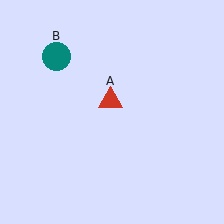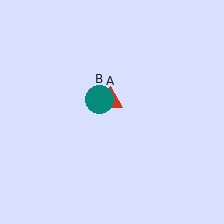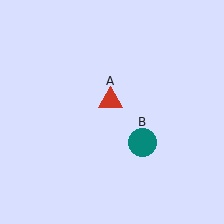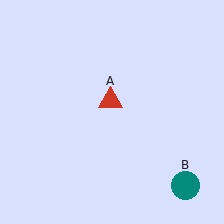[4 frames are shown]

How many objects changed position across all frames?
1 object changed position: teal circle (object B).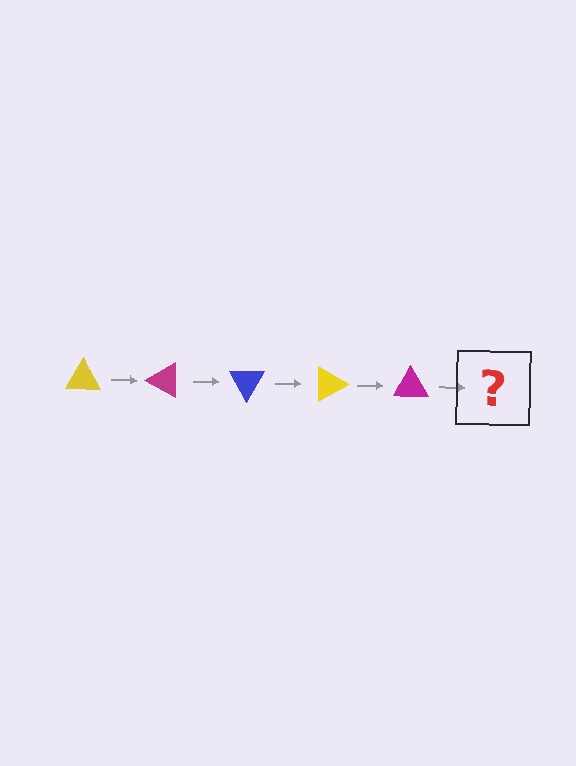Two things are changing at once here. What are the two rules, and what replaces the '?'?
The two rules are that it rotates 30 degrees each step and the color cycles through yellow, magenta, and blue. The '?' should be a blue triangle, rotated 150 degrees from the start.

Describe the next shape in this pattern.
It should be a blue triangle, rotated 150 degrees from the start.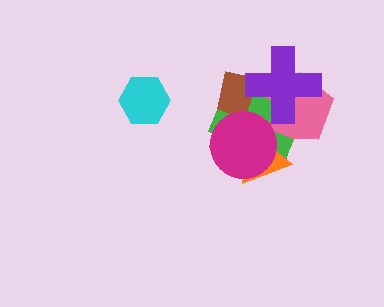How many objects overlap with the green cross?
5 objects overlap with the green cross.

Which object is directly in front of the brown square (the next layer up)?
The pink pentagon is directly in front of the brown square.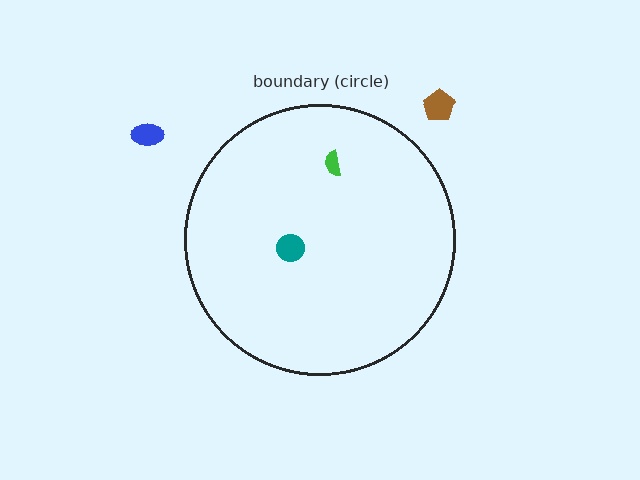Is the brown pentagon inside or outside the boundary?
Outside.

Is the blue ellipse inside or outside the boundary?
Outside.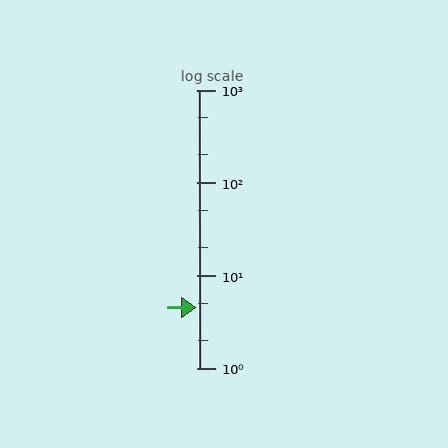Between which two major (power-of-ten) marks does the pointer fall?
The pointer is between 1 and 10.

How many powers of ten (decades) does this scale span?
The scale spans 3 decades, from 1 to 1000.